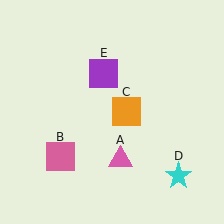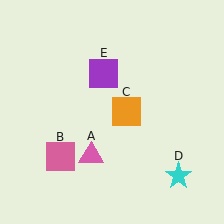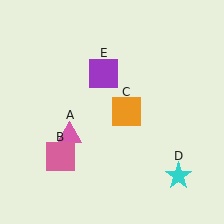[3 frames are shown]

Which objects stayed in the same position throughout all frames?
Pink square (object B) and orange square (object C) and cyan star (object D) and purple square (object E) remained stationary.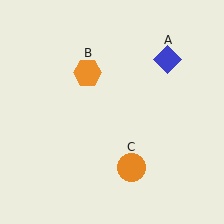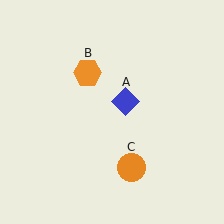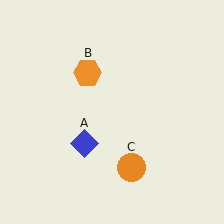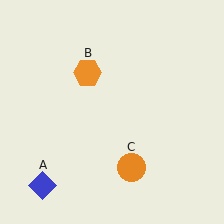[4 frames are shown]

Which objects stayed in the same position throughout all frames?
Orange hexagon (object B) and orange circle (object C) remained stationary.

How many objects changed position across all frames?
1 object changed position: blue diamond (object A).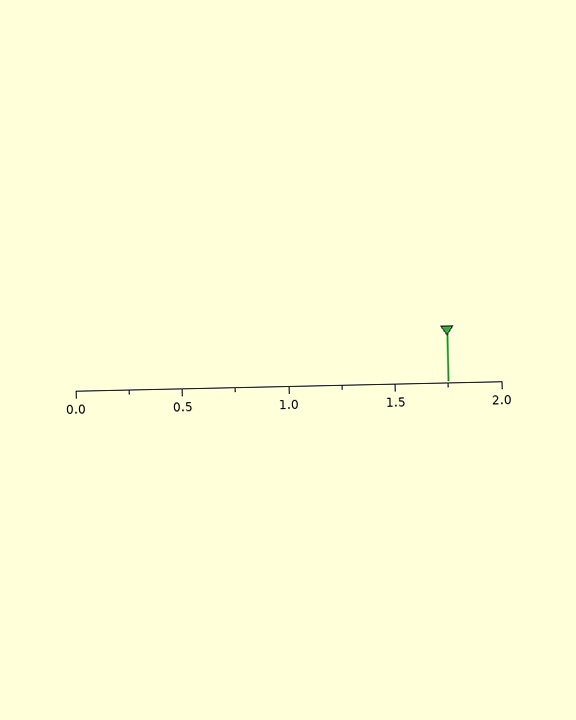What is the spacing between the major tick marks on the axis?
The major ticks are spaced 0.5 apart.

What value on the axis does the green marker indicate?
The marker indicates approximately 1.75.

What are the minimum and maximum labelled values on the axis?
The axis runs from 0.0 to 2.0.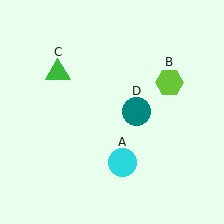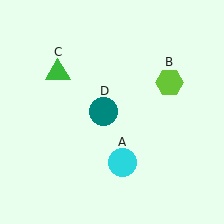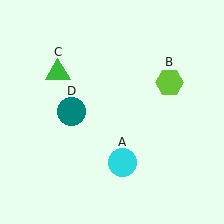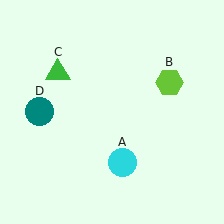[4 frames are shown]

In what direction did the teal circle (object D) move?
The teal circle (object D) moved left.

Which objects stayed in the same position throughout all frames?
Cyan circle (object A) and lime hexagon (object B) and green triangle (object C) remained stationary.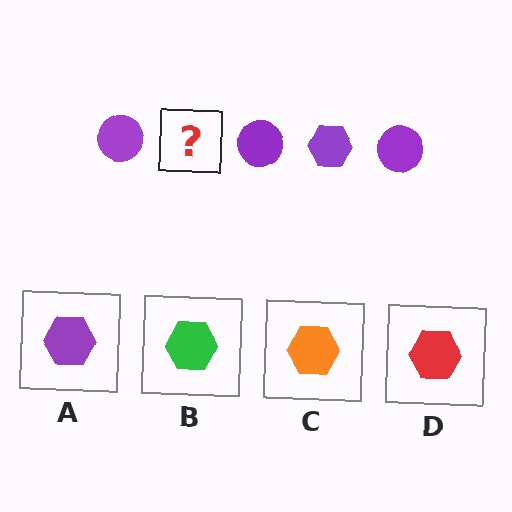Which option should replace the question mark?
Option A.